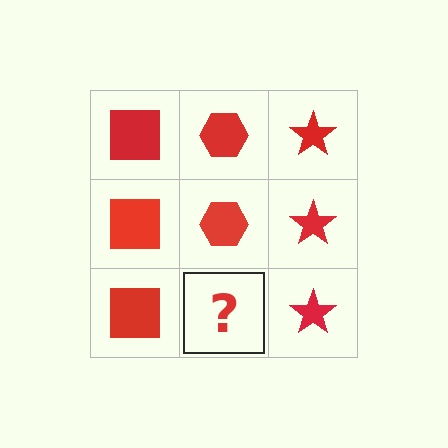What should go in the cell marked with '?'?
The missing cell should contain a red hexagon.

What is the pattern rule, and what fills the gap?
The rule is that each column has a consistent shape. The gap should be filled with a red hexagon.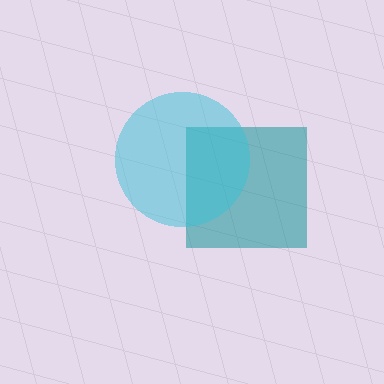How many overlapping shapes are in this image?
There are 2 overlapping shapes in the image.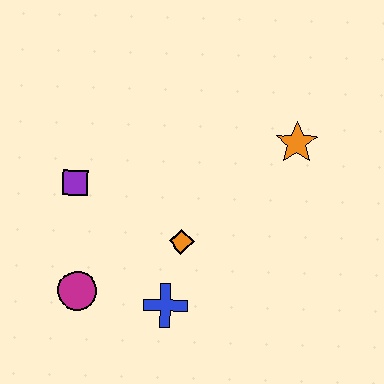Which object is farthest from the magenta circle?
The orange star is farthest from the magenta circle.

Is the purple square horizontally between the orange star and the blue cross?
No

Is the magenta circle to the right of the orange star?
No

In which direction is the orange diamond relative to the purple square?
The orange diamond is to the right of the purple square.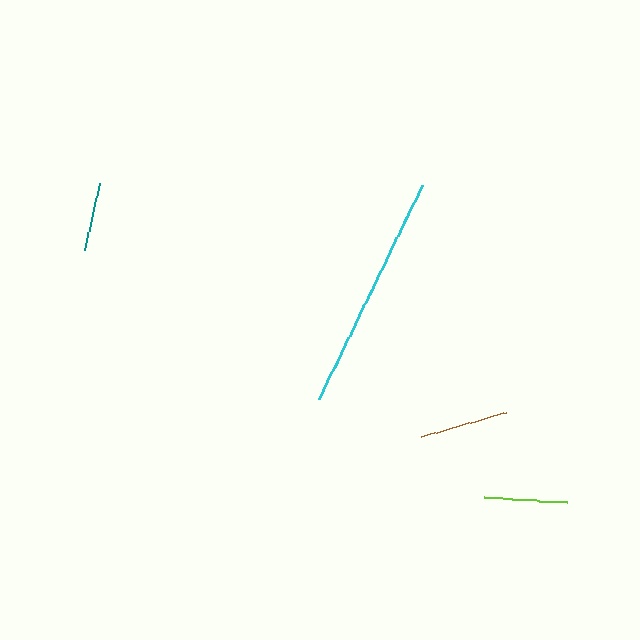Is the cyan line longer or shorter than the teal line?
The cyan line is longer than the teal line.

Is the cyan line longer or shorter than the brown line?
The cyan line is longer than the brown line.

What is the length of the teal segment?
The teal segment is approximately 68 pixels long.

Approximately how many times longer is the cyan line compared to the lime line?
The cyan line is approximately 2.8 times the length of the lime line.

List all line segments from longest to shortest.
From longest to shortest: cyan, brown, lime, teal.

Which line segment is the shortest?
The teal line is the shortest at approximately 68 pixels.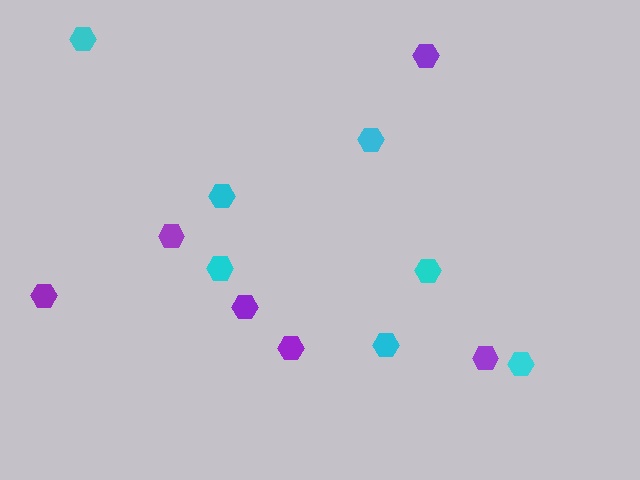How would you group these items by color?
There are 2 groups: one group of purple hexagons (6) and one group of cyan hexagons (7).